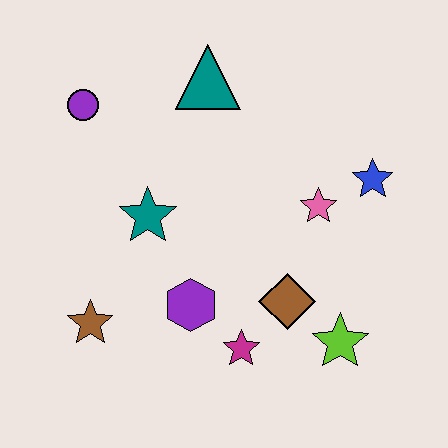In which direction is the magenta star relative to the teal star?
The magenta star is below the teal star.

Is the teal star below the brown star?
No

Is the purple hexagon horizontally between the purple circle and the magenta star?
Yes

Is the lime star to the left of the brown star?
No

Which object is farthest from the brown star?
The blue star is farthest from the brown star.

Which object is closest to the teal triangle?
The purple circle is closest to the teal triangle.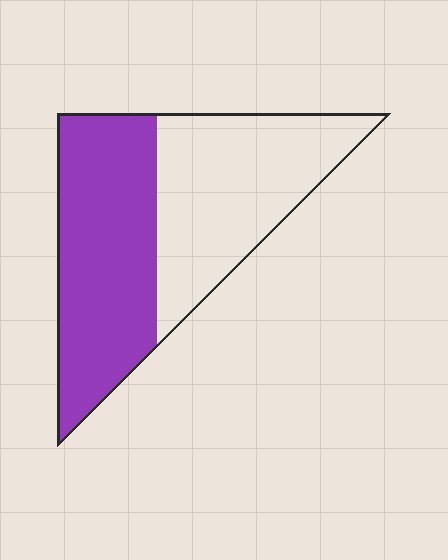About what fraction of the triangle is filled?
About one half (1/2).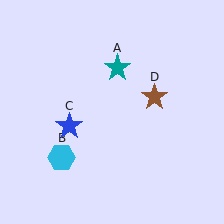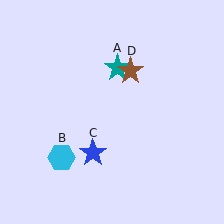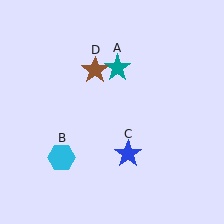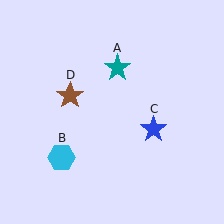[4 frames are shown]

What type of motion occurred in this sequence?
The blue star (object C), brown star (object D) rotated counterclockwise around the center of the scene.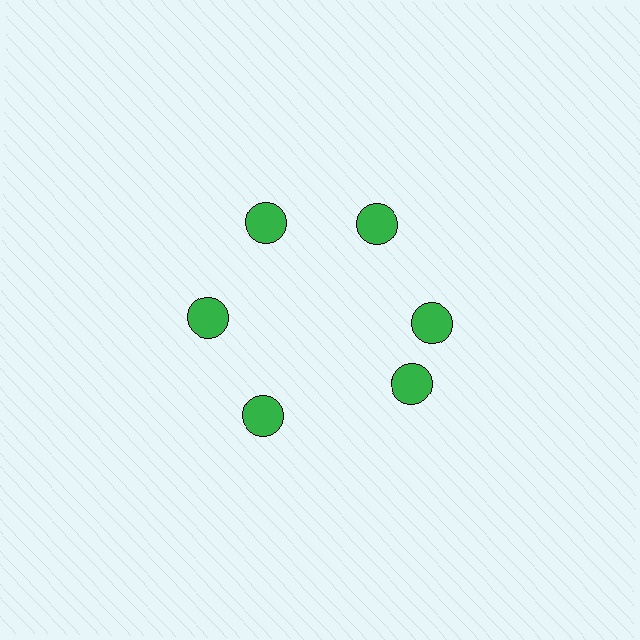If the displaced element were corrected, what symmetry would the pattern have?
It would have 6-fold rotational symmetry — the pattern would map onto itself every 60 degrees.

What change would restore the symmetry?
The symmetry would be restored by rotating it back into even spacing with its neighbors so that all 6 circles sit at equal angles and equal distance from the center.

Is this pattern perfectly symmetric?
No. The 6 green circles are arranged in a ring, but one element near the 5 o'clock position is rotated out of alignment along the ring, breaking the 6-fold rotational symmetry.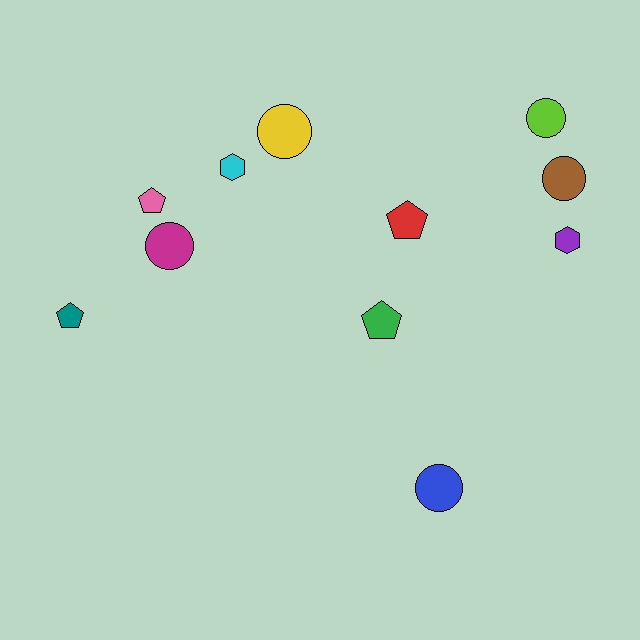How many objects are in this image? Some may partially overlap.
There are 11 objects.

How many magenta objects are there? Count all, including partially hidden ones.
There is 1 magenta object.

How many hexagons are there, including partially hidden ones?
There are 2 hexagons.